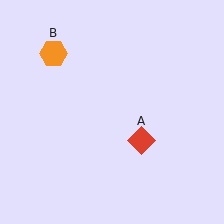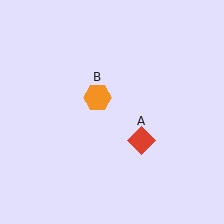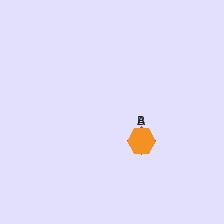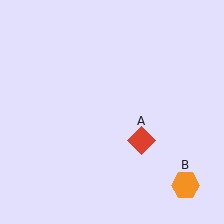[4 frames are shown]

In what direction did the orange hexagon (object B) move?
The orange hexagon (object B) moved down and to the right.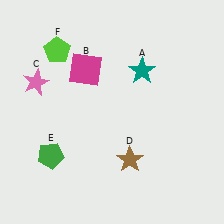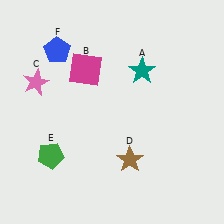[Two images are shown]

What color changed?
The pentagon (F) changed from lime in Image 1 to blue in Image 2.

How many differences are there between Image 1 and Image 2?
There is 1 difference between the two images.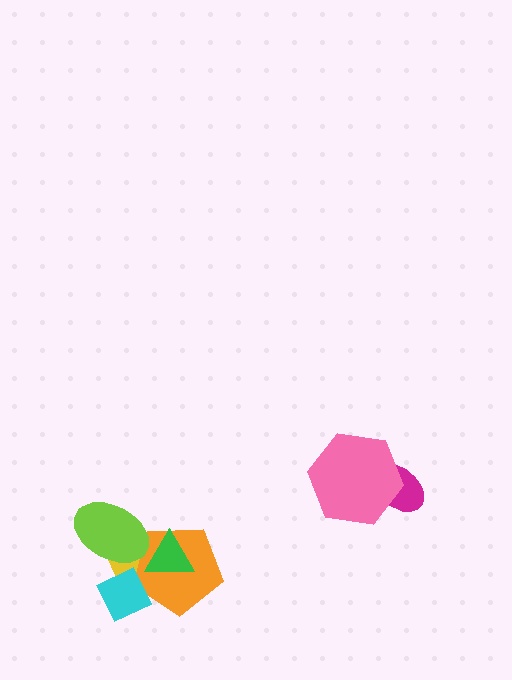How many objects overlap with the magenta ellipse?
1 object overlaps with the magenta ellipse.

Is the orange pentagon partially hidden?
Yes, it is partially covered by another shape.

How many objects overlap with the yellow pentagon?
4 objects overlap with the yellow pentagon.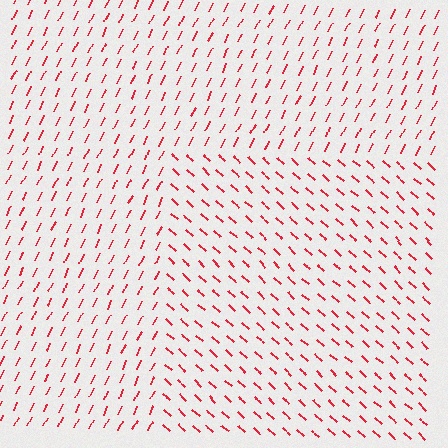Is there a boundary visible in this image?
Yes, there is a texture boundary formed by a change in line orientation.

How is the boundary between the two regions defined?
The boundary is defined purely by a change in line orientation (approximately 74 degrees difference). All lines are the same color and thickness.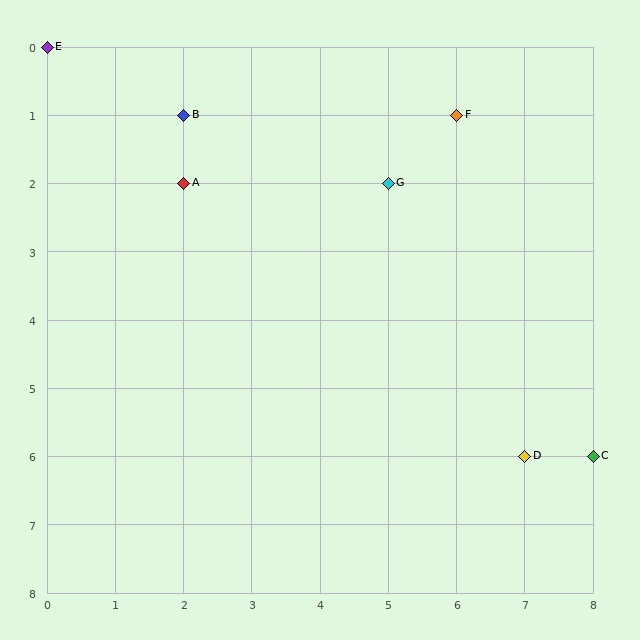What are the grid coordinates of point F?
Point F is at grid coordinates (6, 1).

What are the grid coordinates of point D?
Point D is at grid coordinates (7, 6).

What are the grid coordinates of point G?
Point G is at grid coordinates (5, 2).